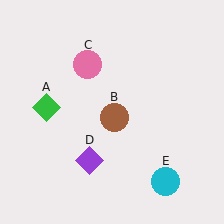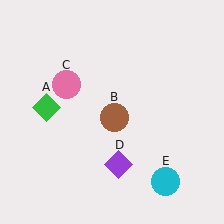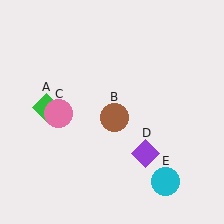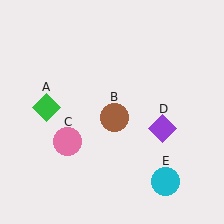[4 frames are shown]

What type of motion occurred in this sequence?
The pink circle (object C), purple diamond (object D) rotated counterclockwise around the center of the scene.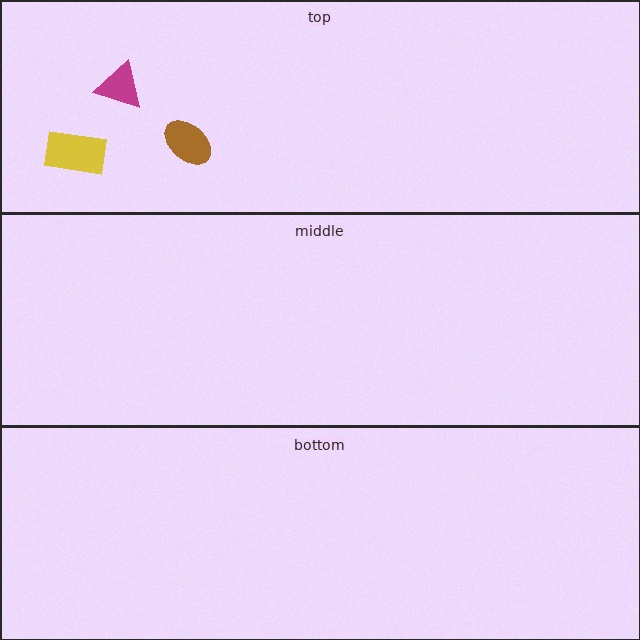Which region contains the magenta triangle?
The top region.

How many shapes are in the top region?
3.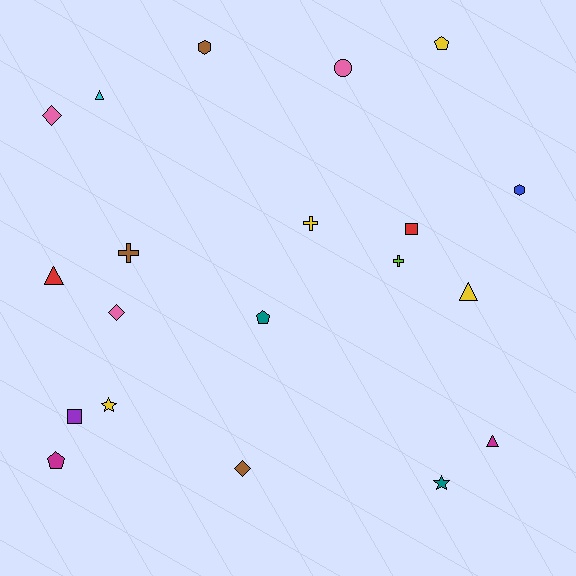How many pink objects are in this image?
There are 3 pink objects.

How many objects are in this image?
There are 20 objects.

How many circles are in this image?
There is 1 circle.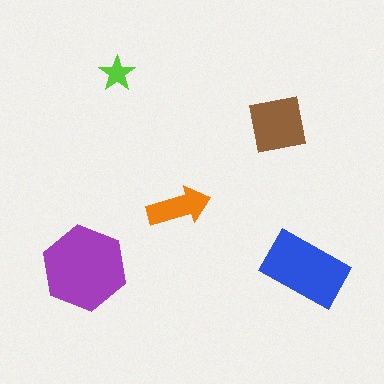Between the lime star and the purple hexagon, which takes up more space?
The purple hexagon.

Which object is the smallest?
The lime star.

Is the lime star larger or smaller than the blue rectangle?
Smaller.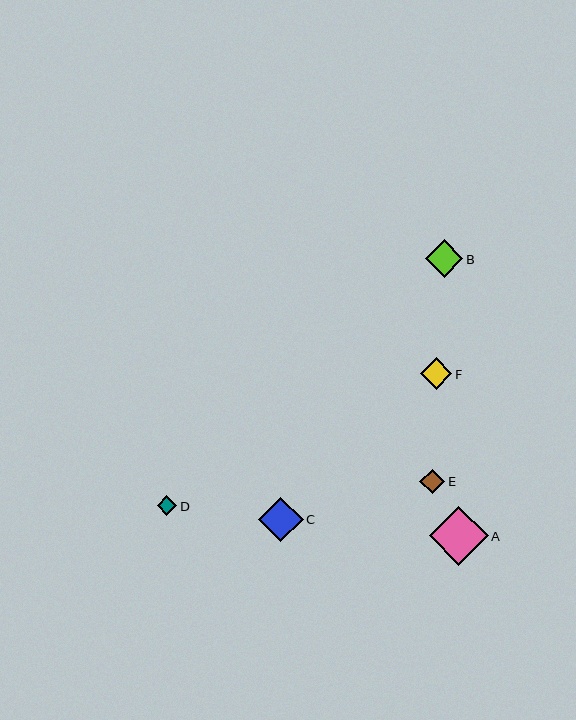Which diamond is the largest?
Diamond A is the largest with a size of approximately 59 pixels.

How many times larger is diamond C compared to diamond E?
Diamond C is approximately 1.8 times the size of diamond E.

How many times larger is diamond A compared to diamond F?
Diamond A is approximately 1.9 times the size of diamond F.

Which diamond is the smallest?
Diamond D is the smallest with a size of approximately 20 pixels.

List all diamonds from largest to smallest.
From largest to smallest: A, C, B, F, E, D.